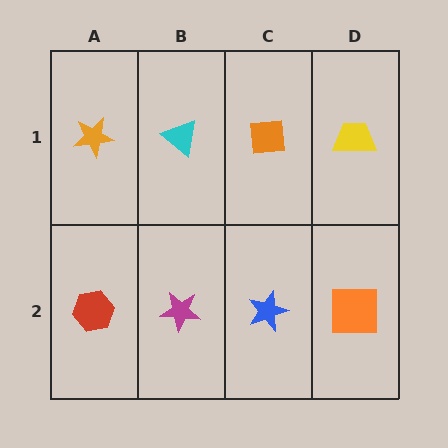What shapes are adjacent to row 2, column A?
An orange star (row 1, column A), a magenta star (row 2, column B).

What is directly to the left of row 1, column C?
A cyan triangle.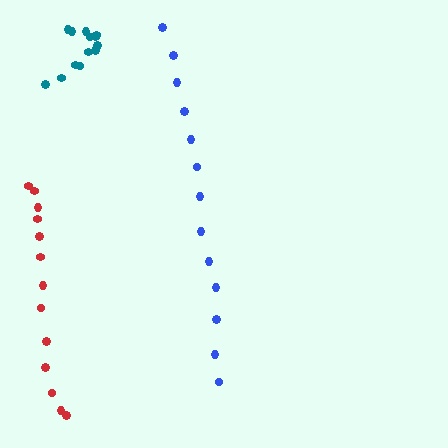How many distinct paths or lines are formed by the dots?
There are 3 distinct paths.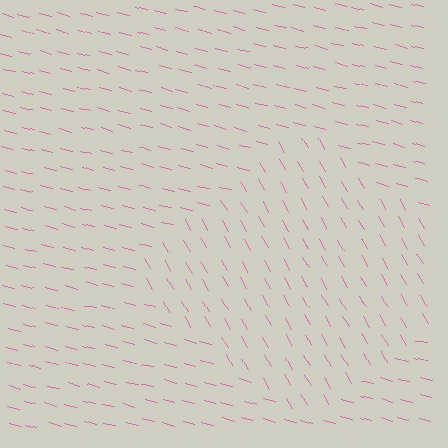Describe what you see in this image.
The image is filled with small pink line segments. A diamond region in the image has lines oriented differently from the surrounding lines, creating a visible texture boundary.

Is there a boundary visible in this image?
Yes, there is a texture boundary formed by a change in line orientation.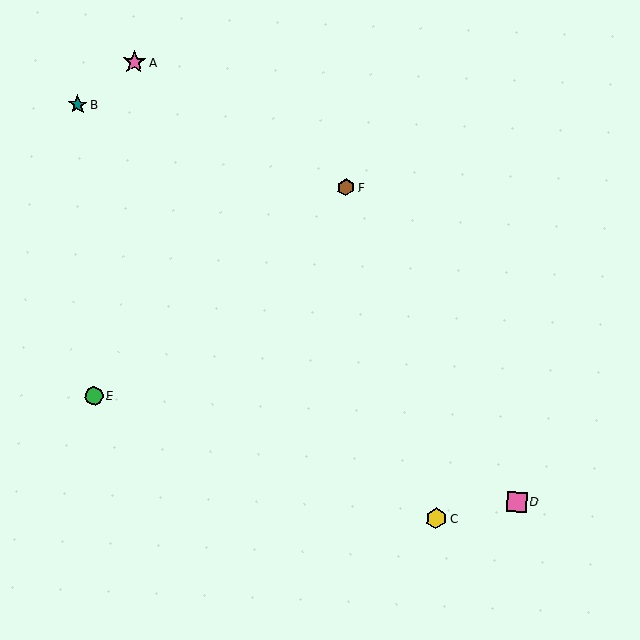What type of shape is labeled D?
Shape D is a pink square.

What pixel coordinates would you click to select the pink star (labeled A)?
Click at (134, 62) to select the pink star A.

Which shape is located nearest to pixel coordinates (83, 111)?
The teal star (labeled B) at (78, 105) is nearest to that location.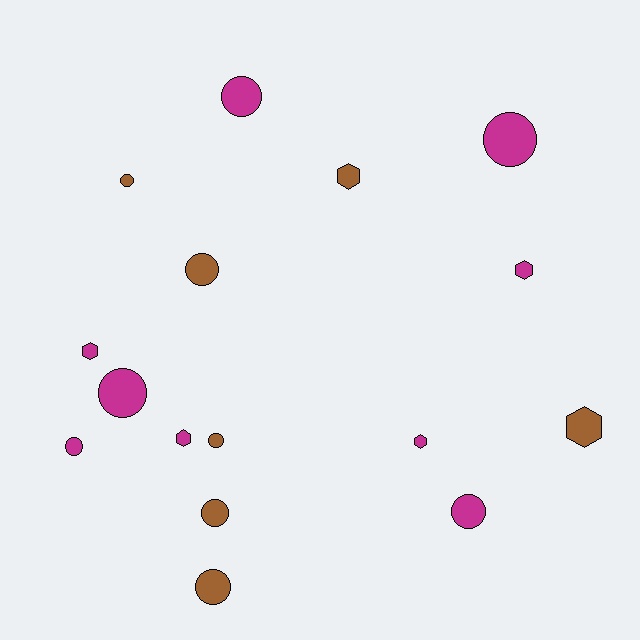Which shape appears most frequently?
Circle, with 10 objects.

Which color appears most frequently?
Magenta, with 9 objects.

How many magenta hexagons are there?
There are 4 magenta hexagons.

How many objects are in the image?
There are 16 objects.